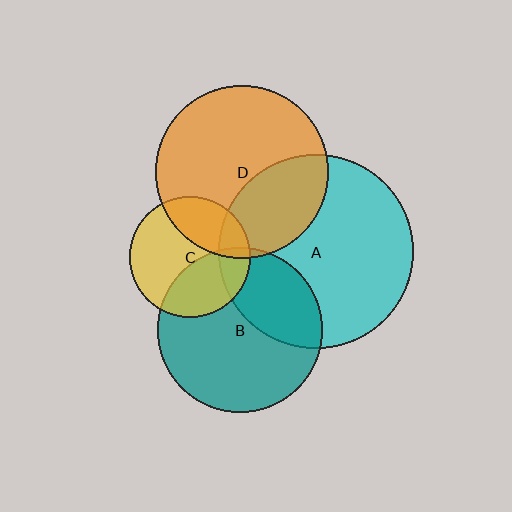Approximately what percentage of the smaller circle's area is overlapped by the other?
Approximately 30%.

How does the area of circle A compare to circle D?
Approximately 1.3 times.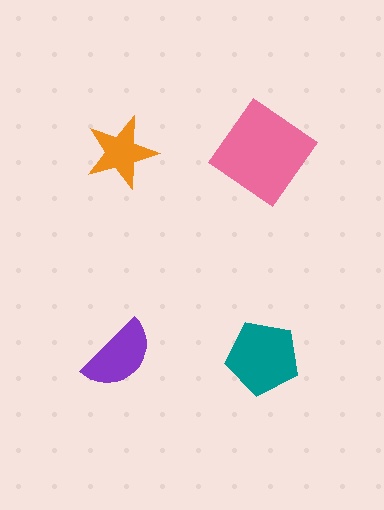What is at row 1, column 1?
An orange star.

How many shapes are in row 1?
2 shapes.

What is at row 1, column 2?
A pink diamond.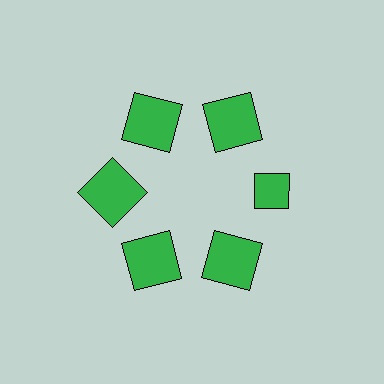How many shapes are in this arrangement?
There are 6 shapes arranged in a ring pattern.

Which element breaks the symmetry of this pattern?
The green diamond at roughly the 3 o'clock position breaks the symmetry. All other shapes are green squares.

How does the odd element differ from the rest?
It has a different shape: diamond instead of square.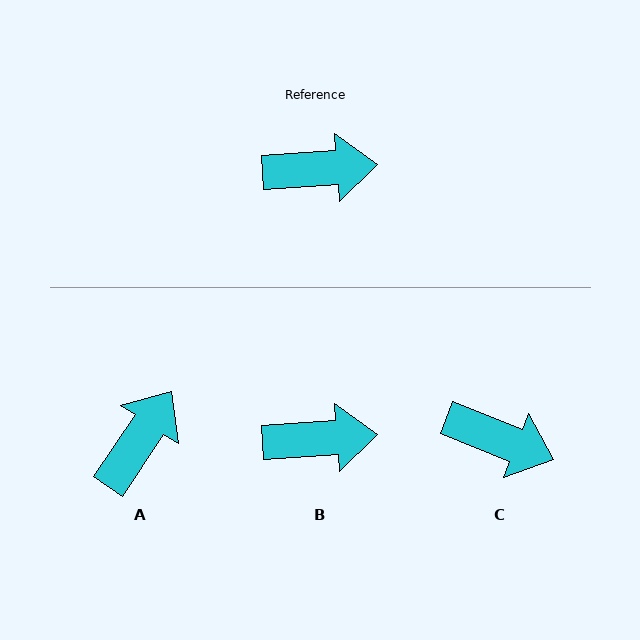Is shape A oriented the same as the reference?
No, it is off by about 52 degrees.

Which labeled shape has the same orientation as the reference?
B.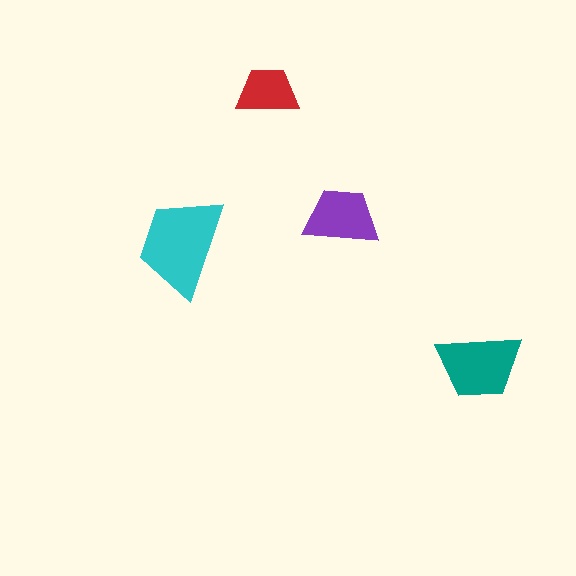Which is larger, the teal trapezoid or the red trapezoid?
The teal one.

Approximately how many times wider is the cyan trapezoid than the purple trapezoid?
About 1.5 times wider.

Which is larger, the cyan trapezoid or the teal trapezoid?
The cyan one.